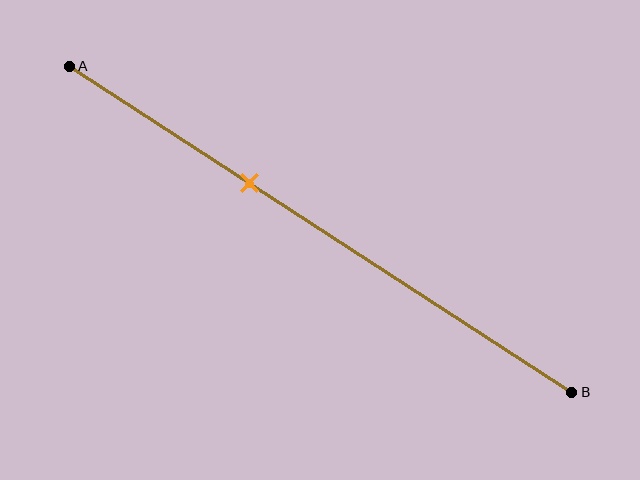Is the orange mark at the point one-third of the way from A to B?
Yes, the mark is approximately at the one-third point.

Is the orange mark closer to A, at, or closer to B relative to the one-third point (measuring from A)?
The orange mark is approximately at the one-third point of segment AB.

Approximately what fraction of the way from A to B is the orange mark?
The orange mark is approximately 35% of the way from A to B.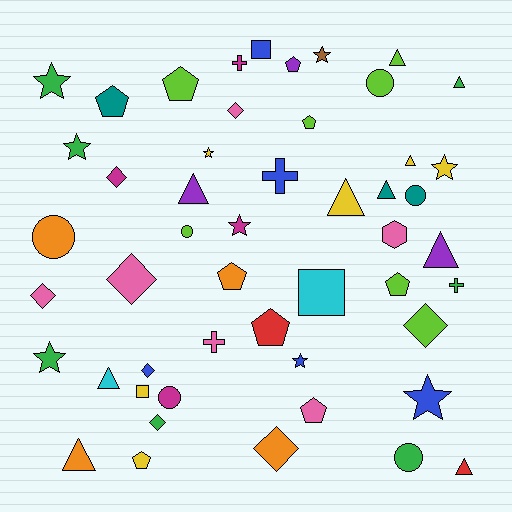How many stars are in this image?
There are 9 stars.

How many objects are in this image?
There are 50 objects.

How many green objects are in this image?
There are 7 green objects.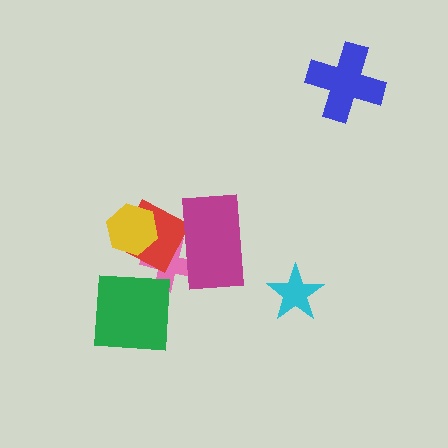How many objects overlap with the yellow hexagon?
1 object overlaps with the yellow hexagon.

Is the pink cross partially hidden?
Yes, it is partially covered by another shape.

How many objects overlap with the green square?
1 object overlaps with the green square.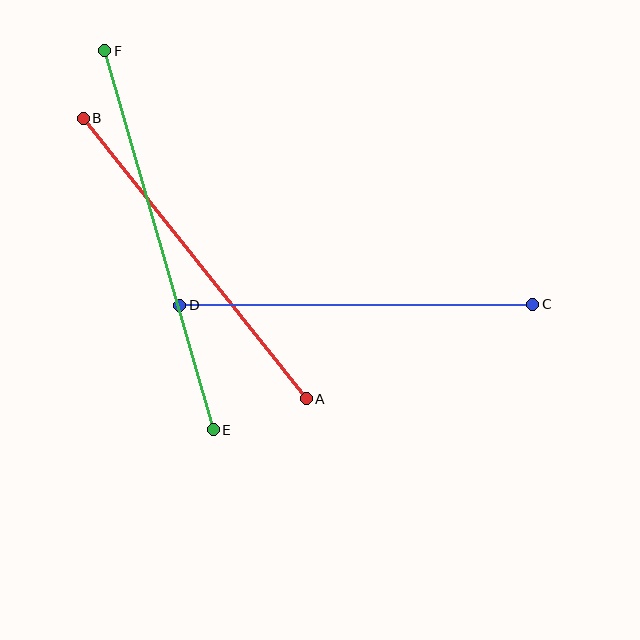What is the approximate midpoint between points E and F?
The midpoint is at approximately (159, 240) pixels.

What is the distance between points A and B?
The distance is approximately 359 pixels.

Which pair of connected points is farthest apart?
Points E and F are farthest apart.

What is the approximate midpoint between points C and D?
The midpoint is at approximately (356, 305) pixels.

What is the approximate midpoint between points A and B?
The midpoint is at approximately (195, 258) pixels.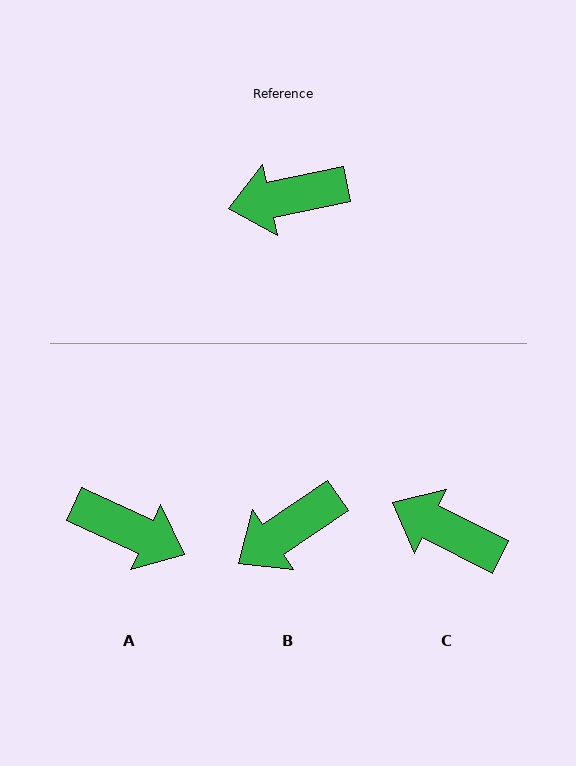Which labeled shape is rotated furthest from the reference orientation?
A, about 144 degrees away.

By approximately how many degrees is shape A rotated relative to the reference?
Approximately 144 degrees counter-clockwise.